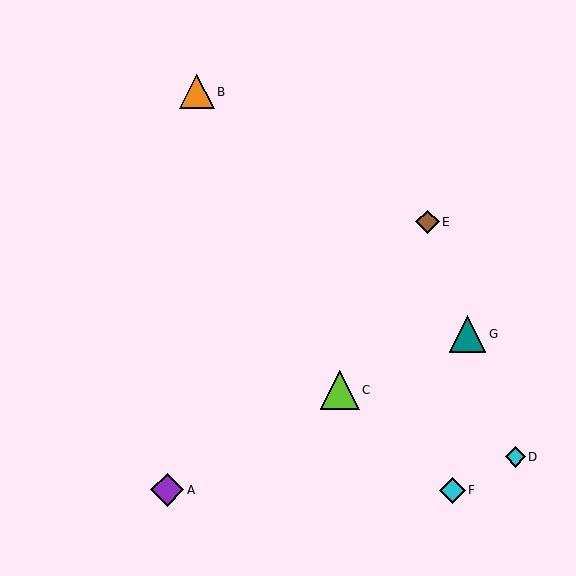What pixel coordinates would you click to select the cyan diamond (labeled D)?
Click at (515, 457) to select the cyan diamond D.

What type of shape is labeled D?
Shape D is a cyan diamond.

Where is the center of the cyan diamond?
The center of the cyan diamond is at (452, 490).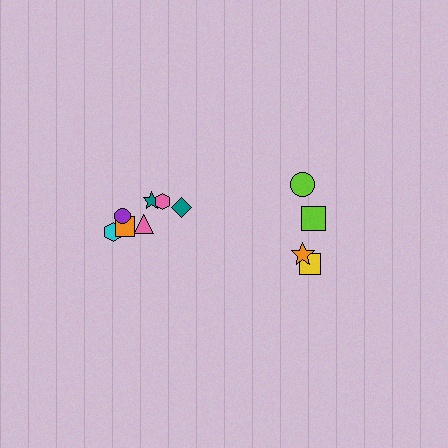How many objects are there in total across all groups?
There are 11 objects.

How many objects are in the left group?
There are 7 objects.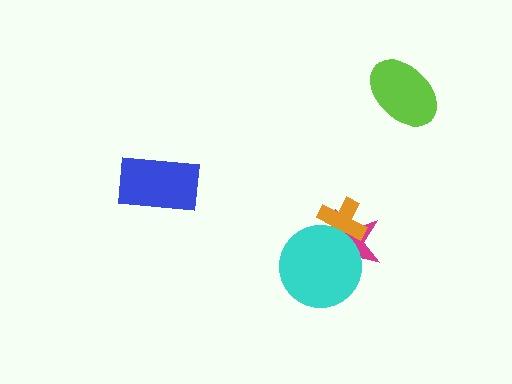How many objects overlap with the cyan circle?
2 objects overlap with the cyan circle.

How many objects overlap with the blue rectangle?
0 objects overlap with the blue rectangle.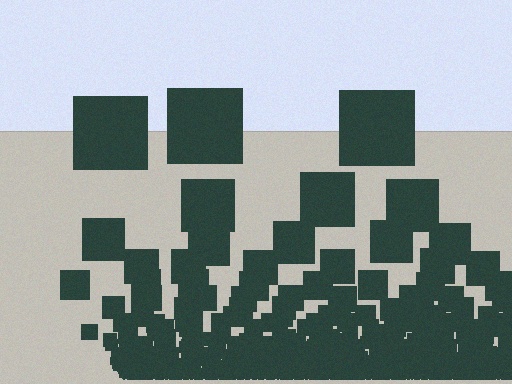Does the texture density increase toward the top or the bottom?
Density increases toward the bottom.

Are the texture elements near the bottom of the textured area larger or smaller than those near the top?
Smaller. The gradient is inverted — elements near the bottom are smaller and denser.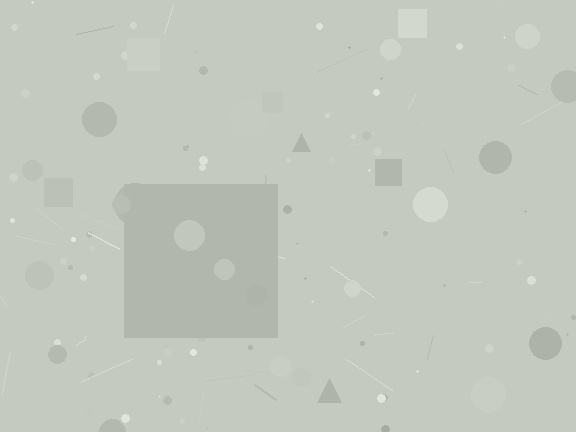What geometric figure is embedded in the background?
A square is embedded in the background.